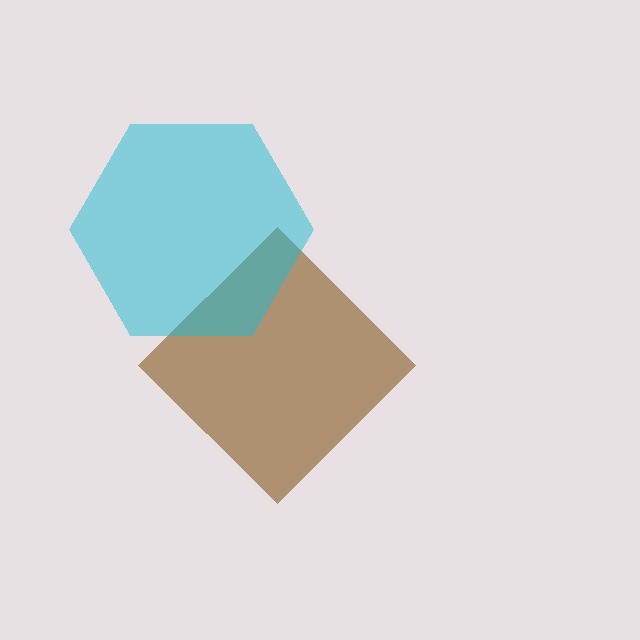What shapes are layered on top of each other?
The layered shapes are: a brown diamond, a cyan hexagon.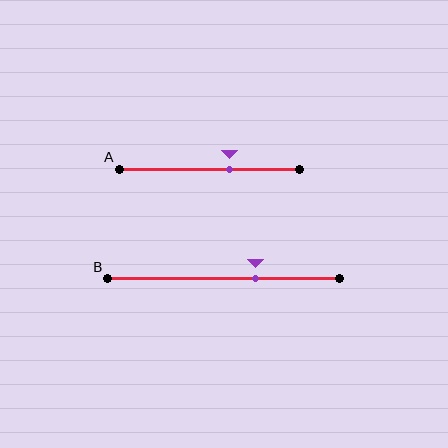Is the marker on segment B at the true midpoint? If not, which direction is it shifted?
No, the marker on segment B is shifted to the right by about 14% of the segment length.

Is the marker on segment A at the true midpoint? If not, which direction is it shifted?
No, the marker on segment A is shifted to the right by about 11% of the segment length.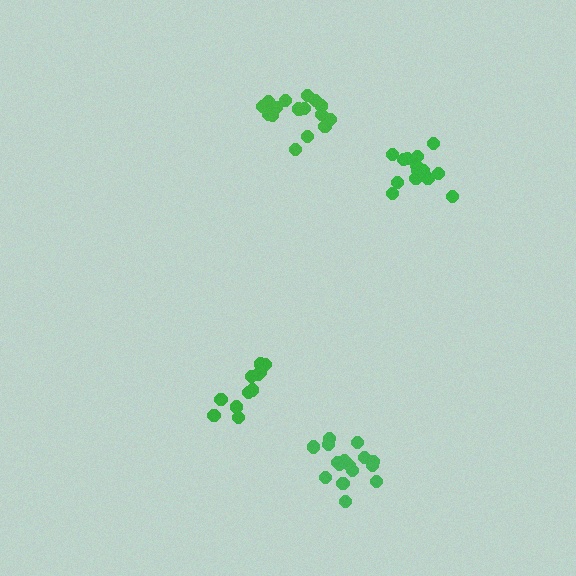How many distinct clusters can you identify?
There are 4 distinct clusters.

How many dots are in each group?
Group 1: 14 dots, Group 2: 16 dots, Group 3: 17 dots, Group 4: 11 dots (58 total).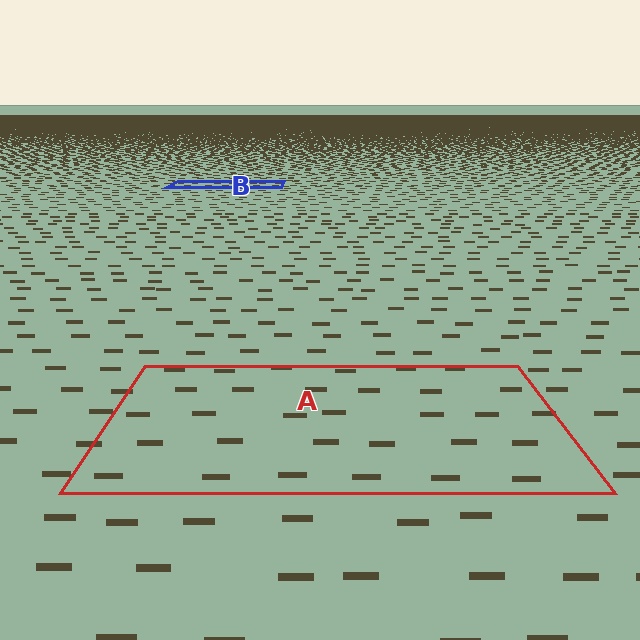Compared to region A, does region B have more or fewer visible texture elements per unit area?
Region B has more texture elements per unit area — they are packed more densely because it is farther away.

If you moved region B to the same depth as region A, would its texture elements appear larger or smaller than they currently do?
They would appear larger. At a closer depth, the same texture elements are projected at a bigger on-screen size.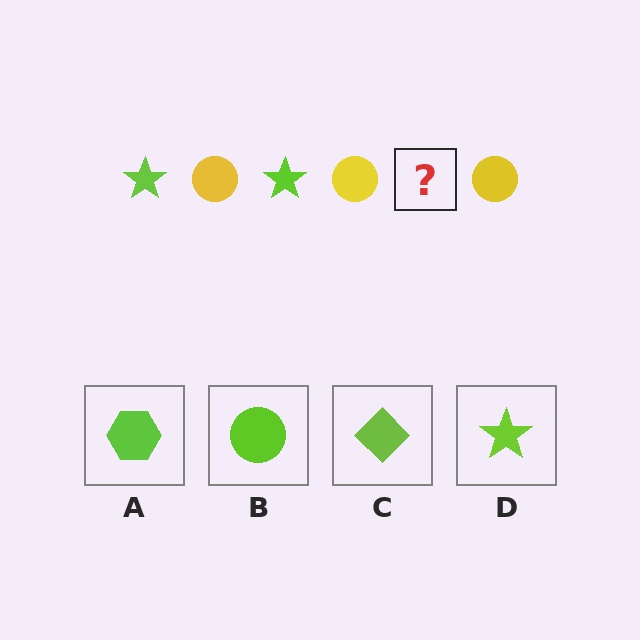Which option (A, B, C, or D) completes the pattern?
D.